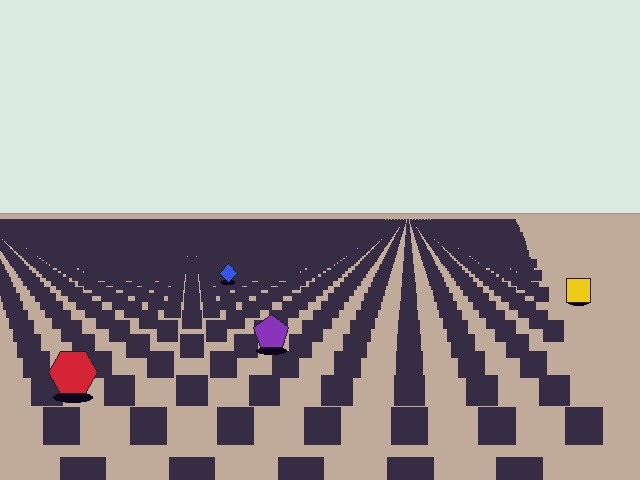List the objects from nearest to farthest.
From nearest to farthest: the red hexagon, the purple pentagon, the yellow square, the blue diamond.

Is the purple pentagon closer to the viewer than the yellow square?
Yes. The purple pentagon is closer — you can tell from the texture gradient: the ground texture is coarser near it.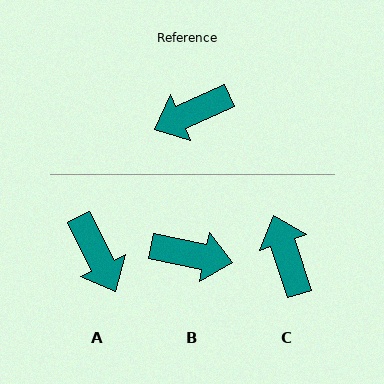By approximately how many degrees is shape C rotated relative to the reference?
Approximately 96 degrees clockwise.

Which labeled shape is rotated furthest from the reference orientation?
B, about 144 degrees away.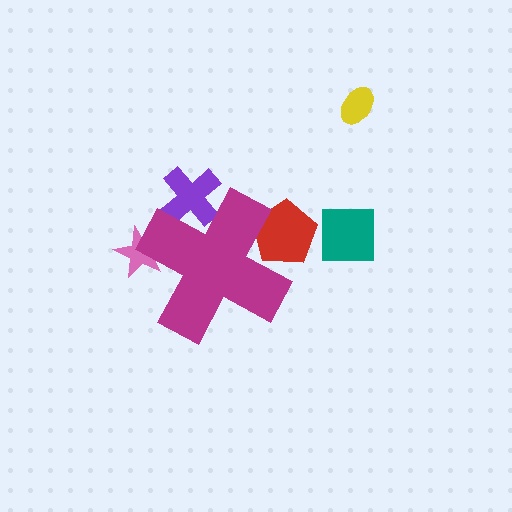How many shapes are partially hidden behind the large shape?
3 shapes are partially hidden.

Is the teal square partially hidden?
No, the teal square is fully visible.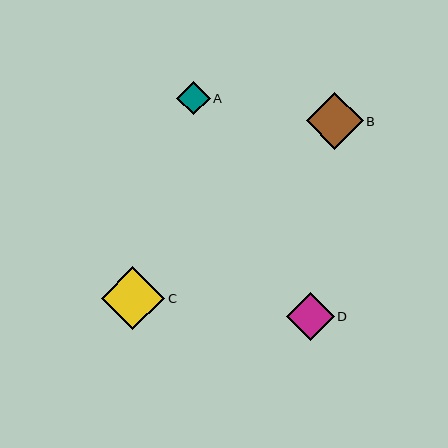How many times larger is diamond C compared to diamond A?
Diamond C is approximately 1.9 times the size of diamond A.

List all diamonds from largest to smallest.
From largest to smallest: C, B, D, A.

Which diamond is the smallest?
Diamond A is the smallest with a size of approximately 33 pixels.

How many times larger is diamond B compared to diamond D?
Diamond B is approximately 1.2 times the size of diamond D.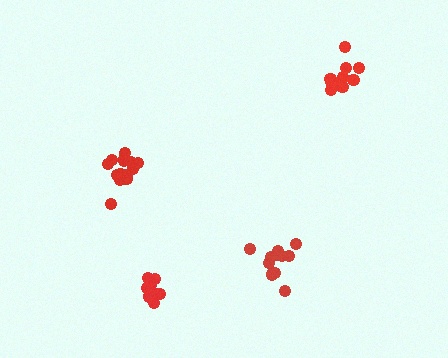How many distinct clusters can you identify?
There are 4 distinct clusters.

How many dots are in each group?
Group 1: 11 dots, Group 2: 9 dots, Group 3: 15 dots, Group 4: 11 dots (46 total).